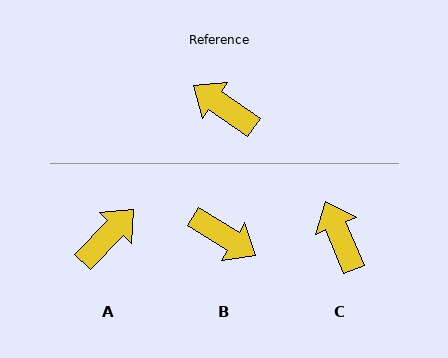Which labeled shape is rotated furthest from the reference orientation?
B, about 177 degrees away.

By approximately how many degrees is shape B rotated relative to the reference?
Approximately 177 degrees clockwise.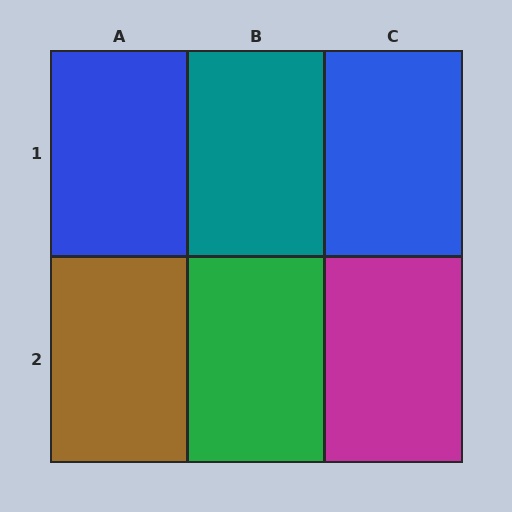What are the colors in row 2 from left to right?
Brown, green, magenta.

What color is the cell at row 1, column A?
Blue.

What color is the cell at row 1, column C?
Blue.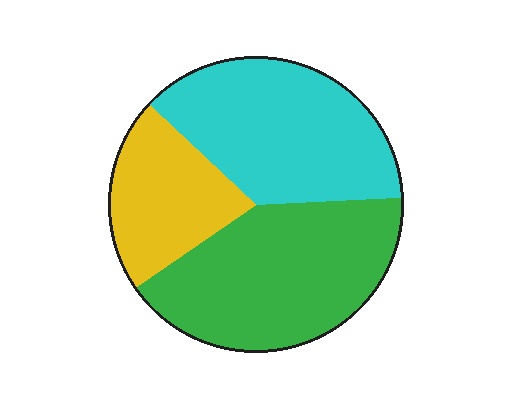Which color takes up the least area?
Yellow, at roughly 20%.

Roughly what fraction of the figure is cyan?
Cyan takes up between a third and a half of the figure.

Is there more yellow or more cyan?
Cyan.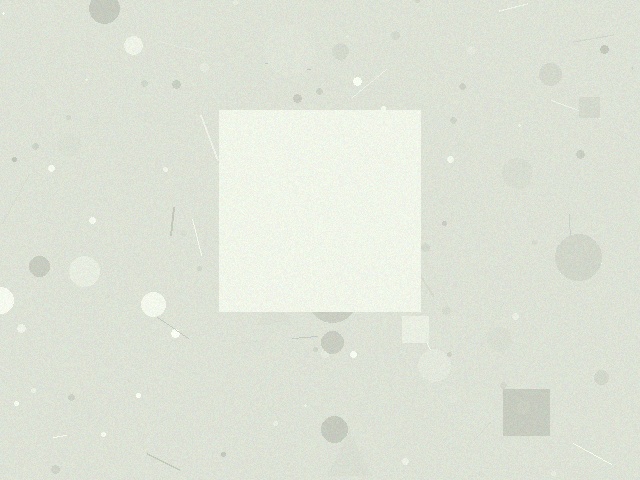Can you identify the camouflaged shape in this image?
The camouflaged shape is a square.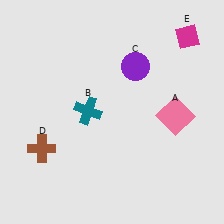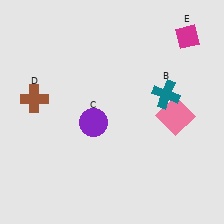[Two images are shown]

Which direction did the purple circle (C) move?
The purple circle (C) moved down.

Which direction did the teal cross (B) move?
The teal cross (B) moved right.